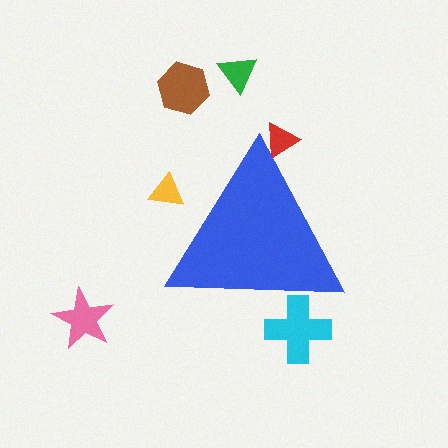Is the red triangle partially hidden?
Yes, the red triangle is partially hidden behind the blue triangle.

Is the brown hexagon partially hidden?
No, the brown hexagon is fully visible.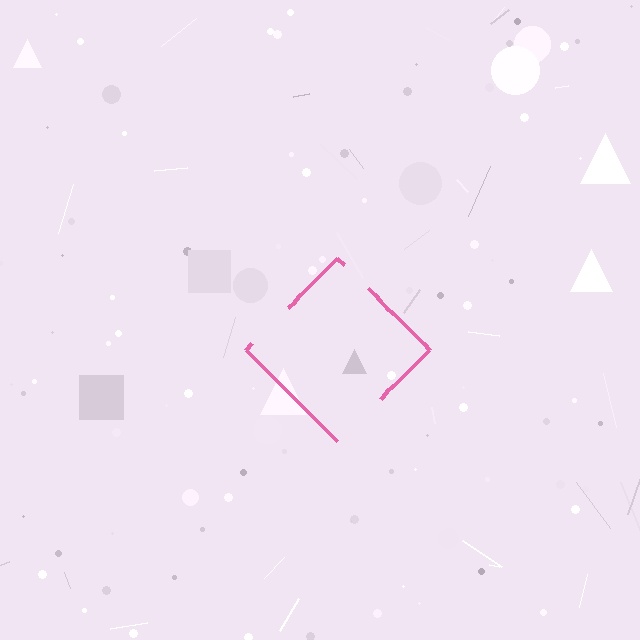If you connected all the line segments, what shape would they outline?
They would outline a diamond.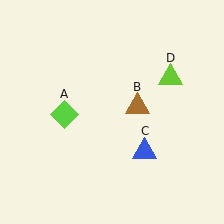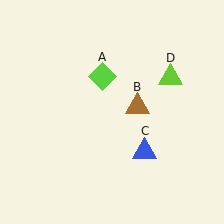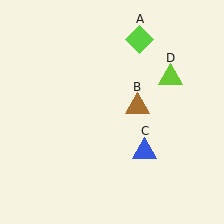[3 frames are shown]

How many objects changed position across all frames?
1 object changed position: lime diamond (object A).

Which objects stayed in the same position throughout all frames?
Brown triangle (object B) and blue triangle (object C) and lime triangle (object D) remained stationary.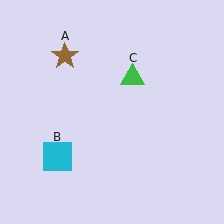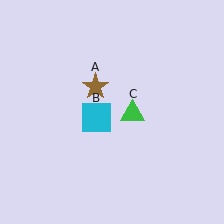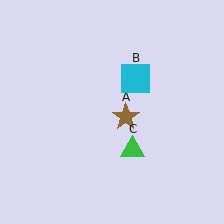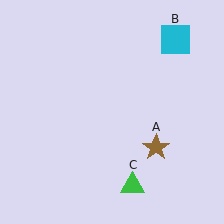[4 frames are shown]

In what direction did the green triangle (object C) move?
The green triangle (object C) moved down.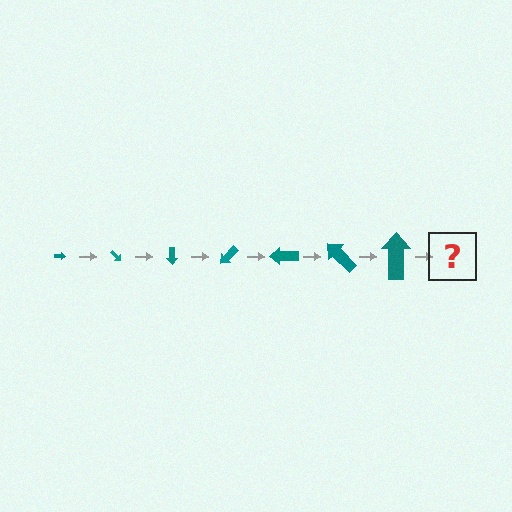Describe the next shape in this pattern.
It should be an arrow, larger than the previous one and rotated 315 degrees from the start.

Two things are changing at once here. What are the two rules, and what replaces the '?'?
The two rules are that the arrow grows larger each step and it rotates 45 degrees each step. The '?' should be an arrow, larger than the previous one and rotated 315 degrees from the start.